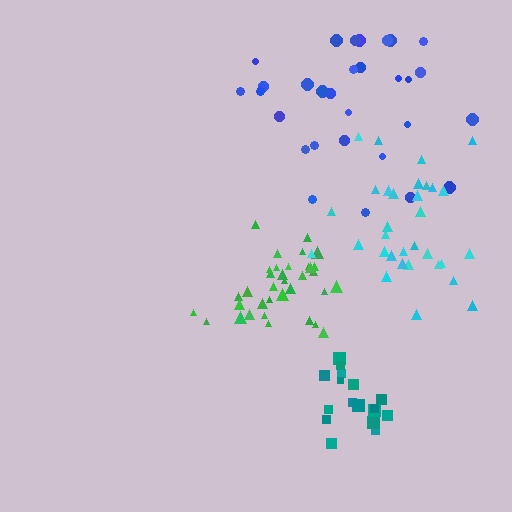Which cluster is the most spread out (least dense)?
Blue.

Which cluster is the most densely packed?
Green.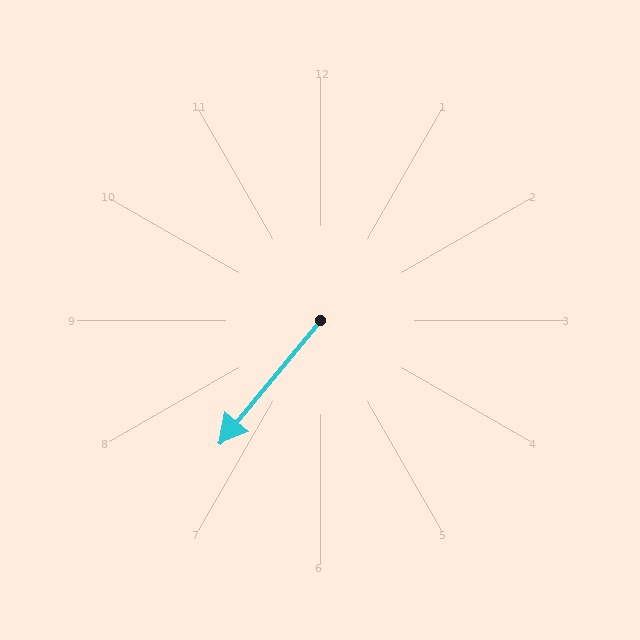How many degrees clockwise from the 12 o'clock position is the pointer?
Approximately 219 degrees.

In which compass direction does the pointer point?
Southwest.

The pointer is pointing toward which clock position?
Roughly 7 o'clock.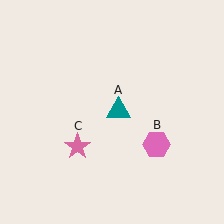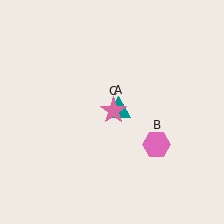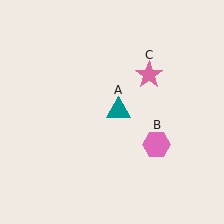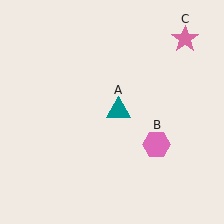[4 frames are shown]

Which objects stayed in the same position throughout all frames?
Teal triangle (object A) and pink hexagon (object B) remained stationary.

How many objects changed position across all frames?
1 object changed position: pink star (object C).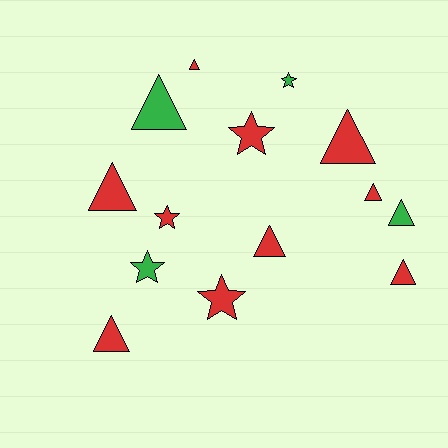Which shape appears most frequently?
Triangle, with 9 objects.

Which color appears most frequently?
Red, with 10 objects.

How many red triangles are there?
There are 7 red triangles.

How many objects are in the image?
There are 14 objects.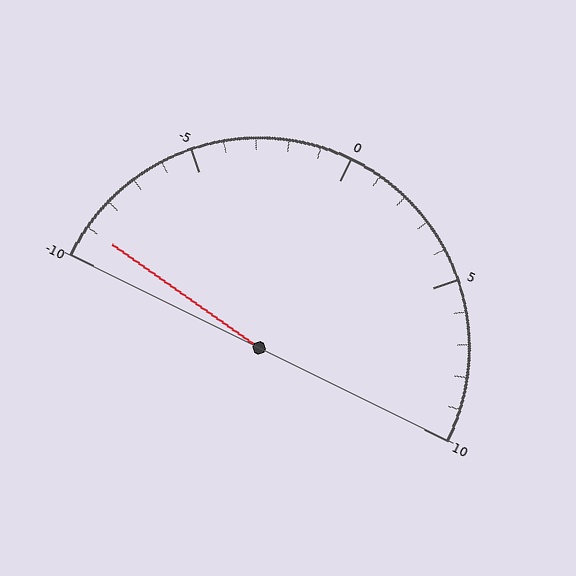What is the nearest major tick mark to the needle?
The nearest major tick mark is -10.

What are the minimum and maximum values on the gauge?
The gauge ranges from -10 to 10.